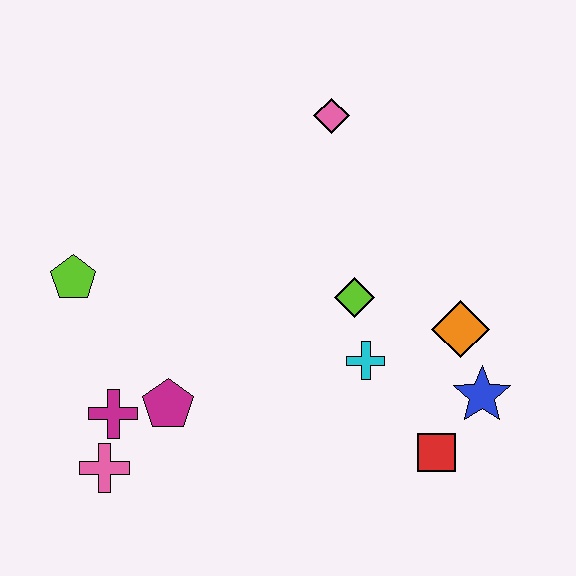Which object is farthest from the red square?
The lime pentagon is farthest from the red square.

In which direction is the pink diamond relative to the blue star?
The pink diamond is above the blue star.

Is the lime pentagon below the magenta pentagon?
No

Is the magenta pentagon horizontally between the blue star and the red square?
No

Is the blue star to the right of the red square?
Yes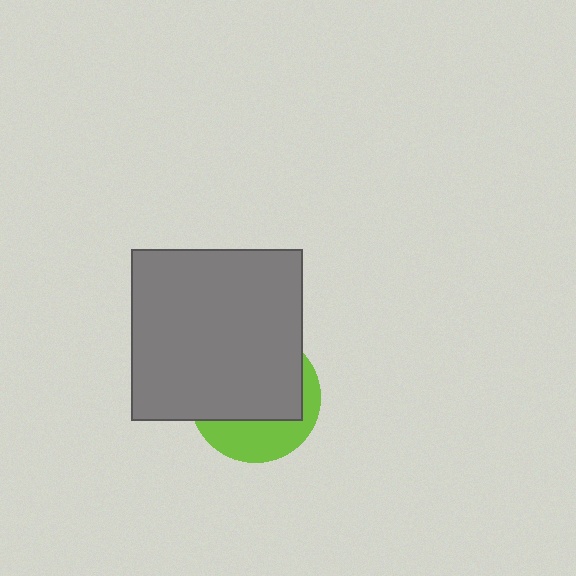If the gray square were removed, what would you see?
You would see the complete lime circle.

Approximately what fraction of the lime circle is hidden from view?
Roughly 66% of the lime circle is hidden behind the gray square.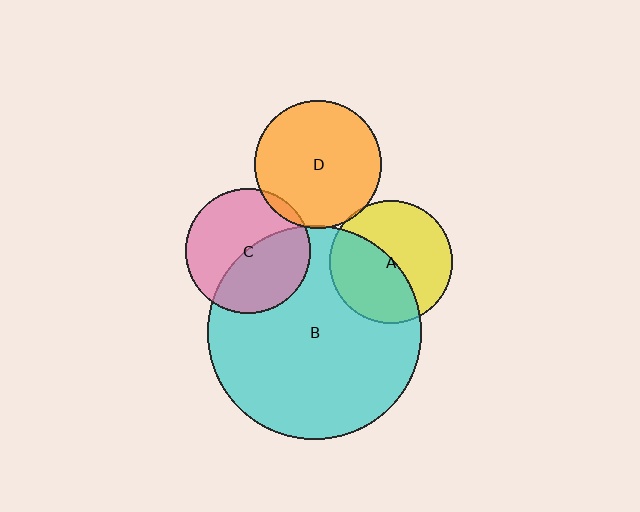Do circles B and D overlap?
Yes.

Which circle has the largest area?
Circle B (cyan).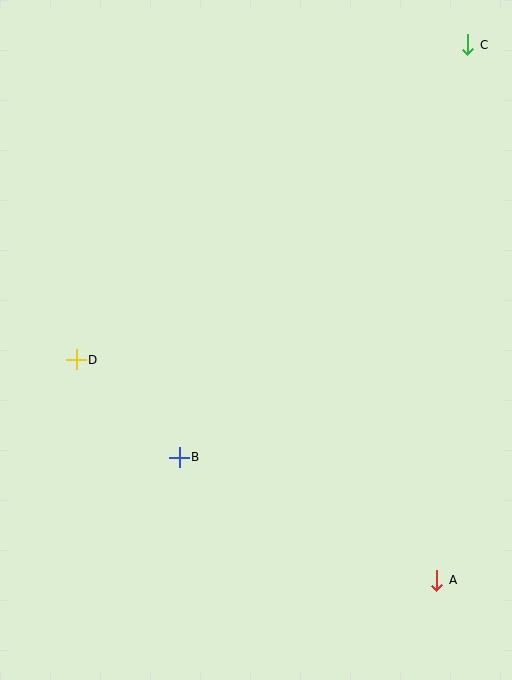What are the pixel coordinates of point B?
Point B is at (179, 457).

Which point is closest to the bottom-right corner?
Point A is closest to the bottom-right corner.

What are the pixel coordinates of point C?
Point C is at (468, 45).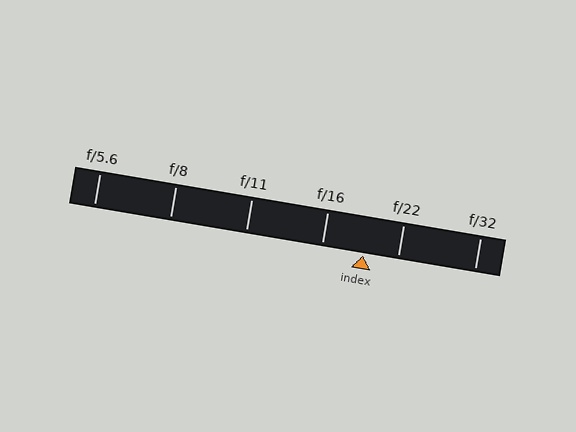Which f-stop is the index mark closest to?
The index mark is closest to f/22.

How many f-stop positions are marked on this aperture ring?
There are 6 f-stop positions marked.